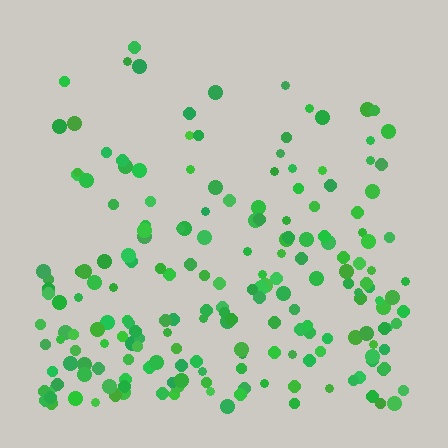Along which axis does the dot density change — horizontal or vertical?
Vertical.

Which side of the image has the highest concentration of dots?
The bottom.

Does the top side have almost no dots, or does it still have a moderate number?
Still a moderate number, just noticeably fewer than the bottom.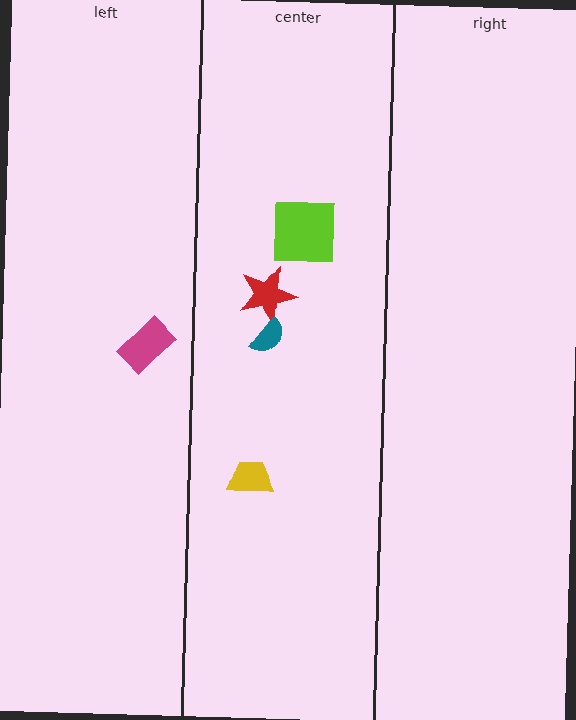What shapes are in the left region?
The magenta rectangle.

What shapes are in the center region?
The lime square, the red star, the yellow trapezoid, the teal semicircle.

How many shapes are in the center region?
4.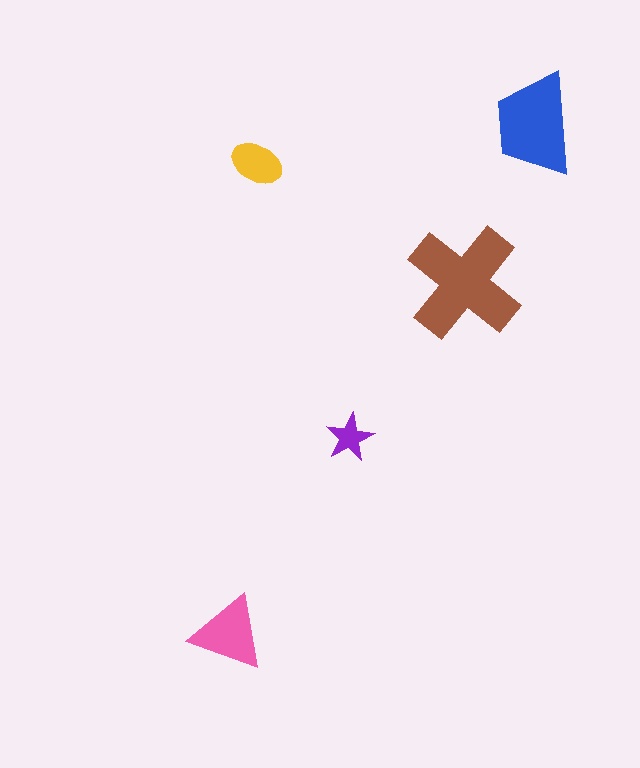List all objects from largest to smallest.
The brown cross, the blue trapezoid, the pink triangle, the yellow ellipse, the purple star.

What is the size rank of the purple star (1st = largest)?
5th.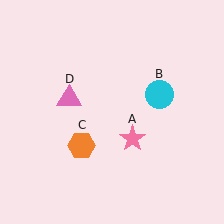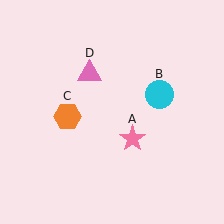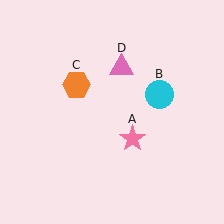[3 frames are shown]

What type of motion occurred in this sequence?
The orange hexagon (object C), pink triangle (object D) rotated clockwise around the center of the scene.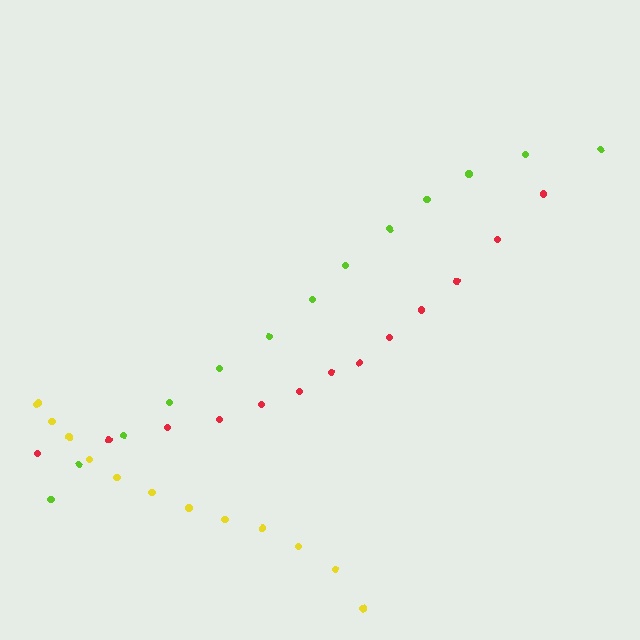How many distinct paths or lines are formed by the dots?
There are 3 distinct paths.